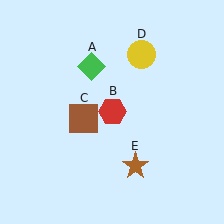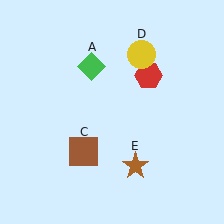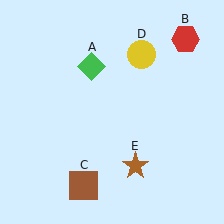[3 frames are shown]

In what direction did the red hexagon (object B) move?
The red hexagon (object B) moved up and to the right.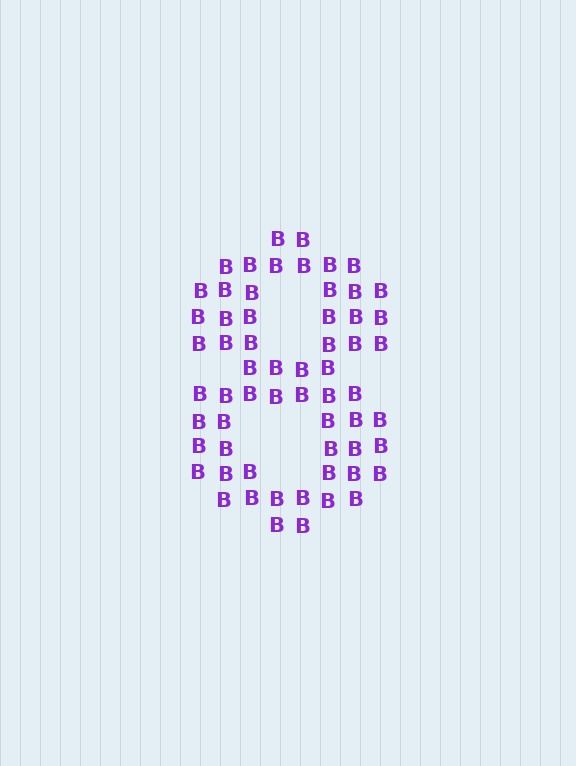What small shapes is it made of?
It is made of small letter B's.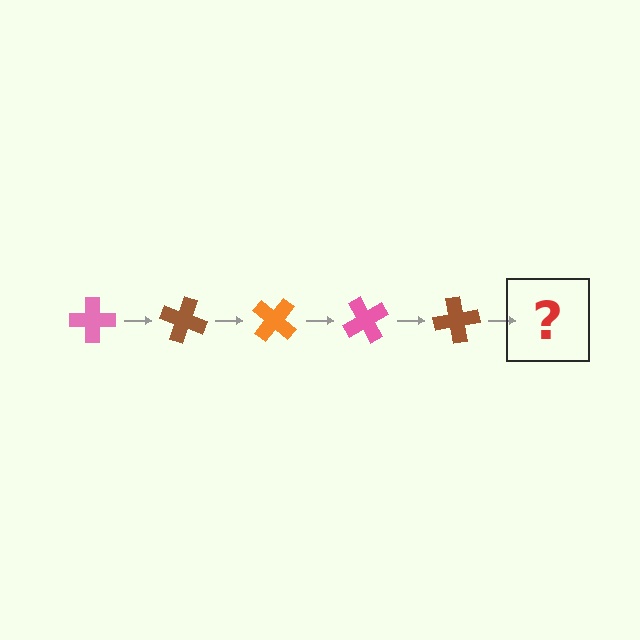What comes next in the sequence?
The next element should be an orange cross, rotated 100 degrees from the start.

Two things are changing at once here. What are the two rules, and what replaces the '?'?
The two rules are that it rotates 20 degrees each step and the color cycles through pink, brown, and orange. The '?' should be an orange cross, rotated 100 degrees from the start.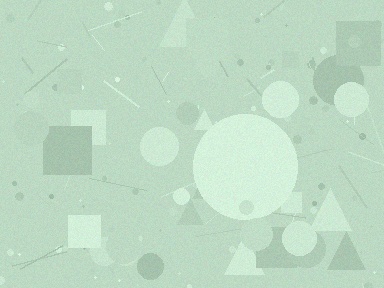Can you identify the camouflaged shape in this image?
The camouflaged shape is a circle.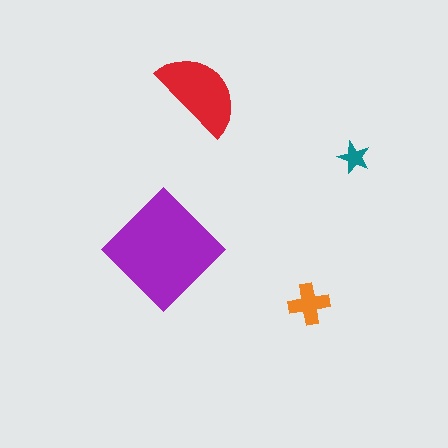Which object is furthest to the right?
The teal star is rightmost.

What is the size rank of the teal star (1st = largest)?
4th.